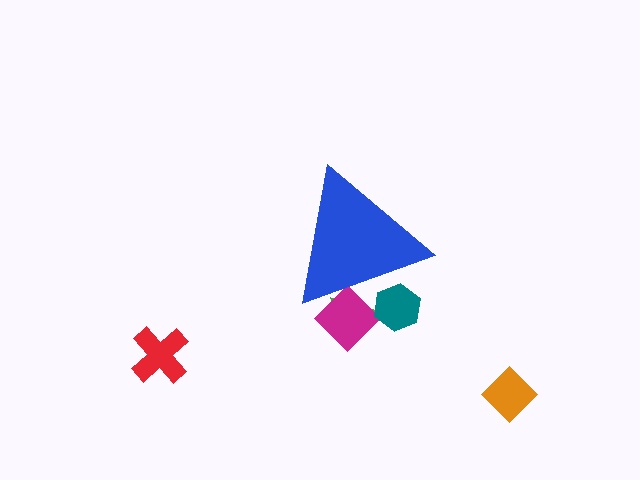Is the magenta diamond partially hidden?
Yes, the magenta diamond is partially hidden behind the blue triangle.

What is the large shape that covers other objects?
A blue triangle.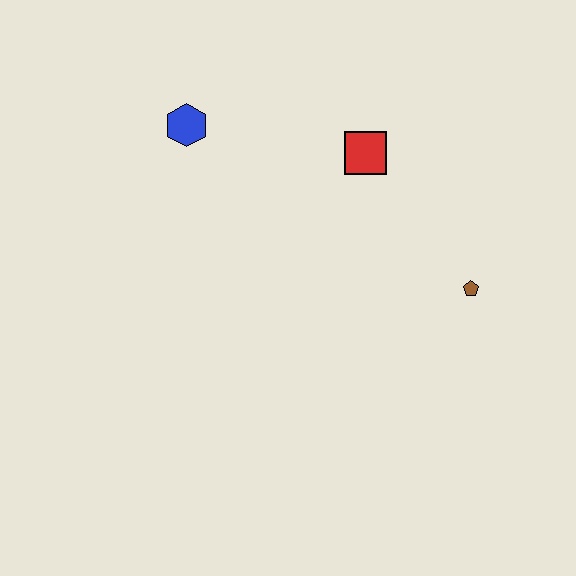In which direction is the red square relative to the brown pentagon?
The red square is above the brown pentagon.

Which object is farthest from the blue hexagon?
The brown pentagon is farthest from the blue hexagon.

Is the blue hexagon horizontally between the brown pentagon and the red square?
No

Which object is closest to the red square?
The brown pentagon is closest to the red square.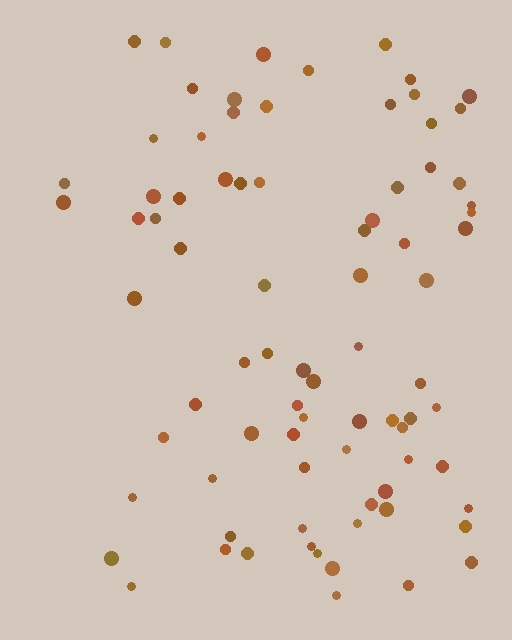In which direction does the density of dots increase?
From left to right, with the right side densest.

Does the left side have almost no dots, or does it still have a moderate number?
Still a moderate number, just noticeably fewer than the right.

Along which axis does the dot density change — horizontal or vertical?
Horizontal.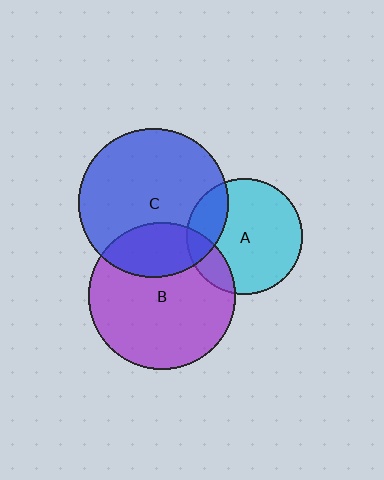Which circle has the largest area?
Circle C (blue).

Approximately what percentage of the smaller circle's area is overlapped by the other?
Approximately 20%.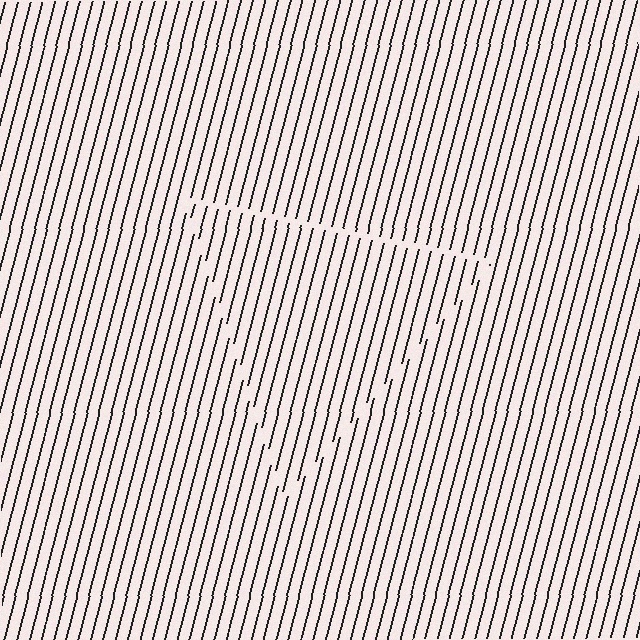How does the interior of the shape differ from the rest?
The interior of the shape contains the same grating, shifted by half a period — the contour is defined by the phase discontinuity where line-ends from the inner and outer gratings abut.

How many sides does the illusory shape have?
3 sides — the line-ends trace a triangle.